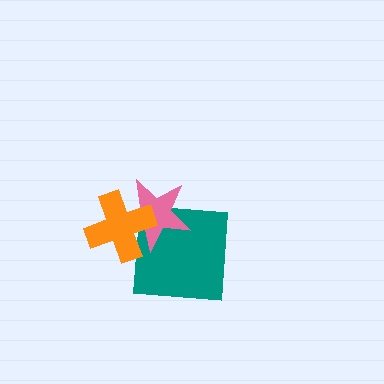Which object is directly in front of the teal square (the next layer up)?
The pink star is directly in front of the teal square.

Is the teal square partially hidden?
Yes, it is partially covered by another shape.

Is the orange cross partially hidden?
No, no other shape covers it.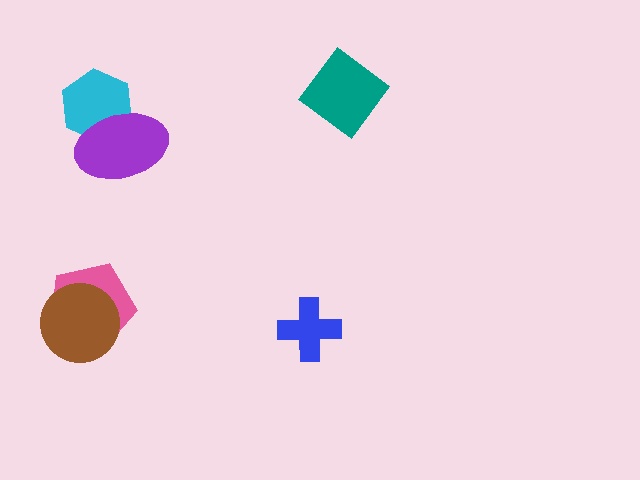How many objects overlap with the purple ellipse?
1 object overlaps with the purple ellipse.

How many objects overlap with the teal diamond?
0 objects overlap with the teal diamond.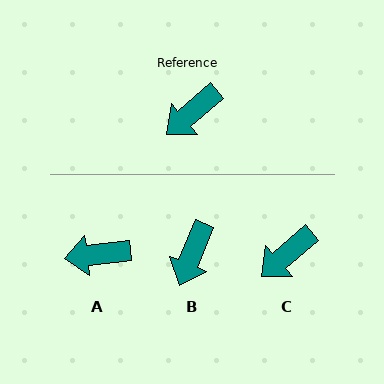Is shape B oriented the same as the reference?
No, it is off by about 27 degrees.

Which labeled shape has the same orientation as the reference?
C.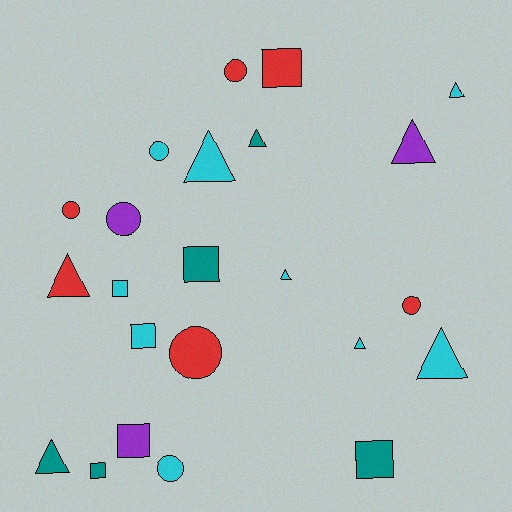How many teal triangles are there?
There are 2 teal triangles.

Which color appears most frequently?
Cyan, with 9 objects.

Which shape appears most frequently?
Triangle, with 9 objects.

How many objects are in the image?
There are 23 objects.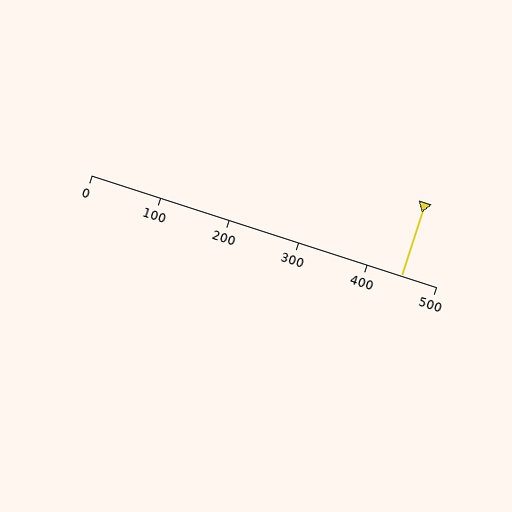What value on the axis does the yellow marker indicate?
The marker indicates approximately 450.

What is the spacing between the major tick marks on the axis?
The major ticks are spaced 100 apart.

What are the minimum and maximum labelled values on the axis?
The axis runs from 0 to 500.